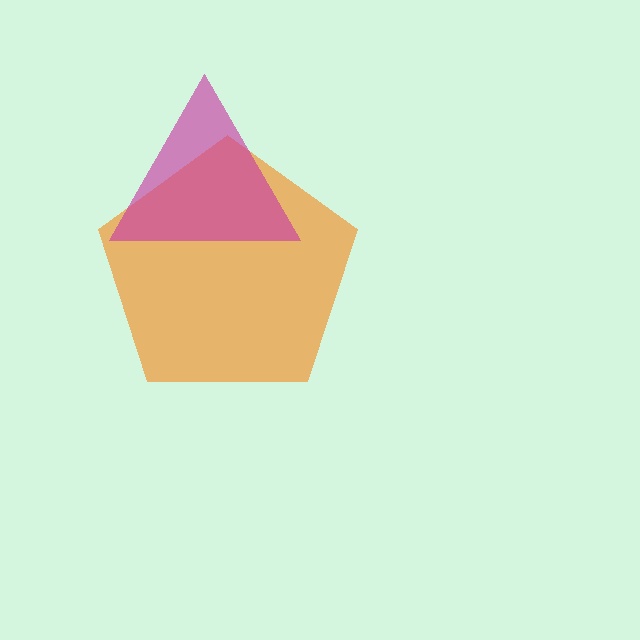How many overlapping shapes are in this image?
There are 2 overlapping shapes in the image.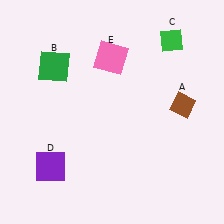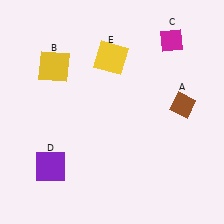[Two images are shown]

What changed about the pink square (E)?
In Image 1, E is pink. In Image 2, it changed to yellow.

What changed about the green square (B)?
In Image 1, B is green. In Image 2, it changed to yellow.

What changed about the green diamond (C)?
In Image 1, C is green. In Image 2, it changed to magenta.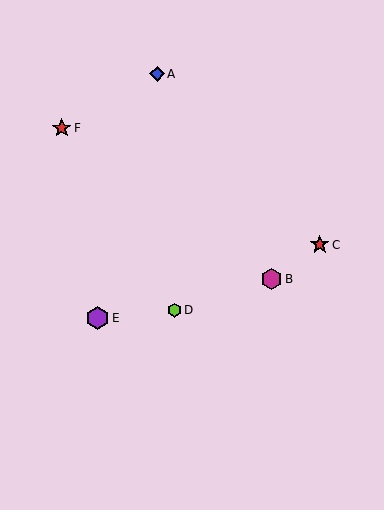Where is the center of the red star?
The center of the red star is at (62, 128).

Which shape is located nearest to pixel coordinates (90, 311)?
The purple hexagon (labeled E) at (97, 318) is nearest to that location.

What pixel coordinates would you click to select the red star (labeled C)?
Click at (320, 245) to select the red star C.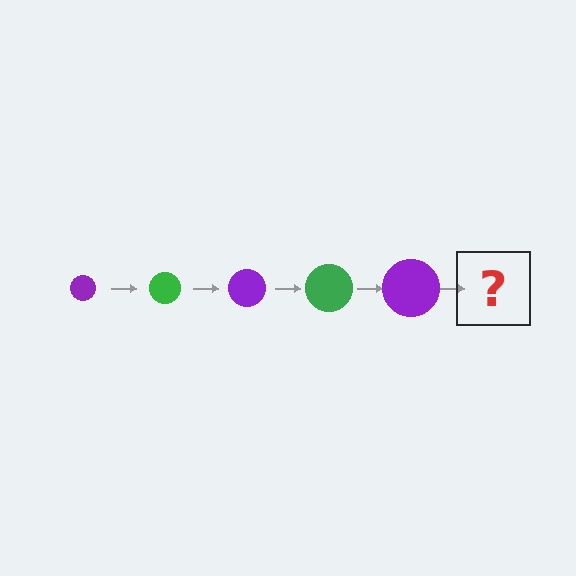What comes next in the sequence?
The next element should be a green circle, larger than the previous one.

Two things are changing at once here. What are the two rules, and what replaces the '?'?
The two rules are that the circle grows larger each step and the color cycles through purple and green. The '?' should be a green circle, larger than the previous one.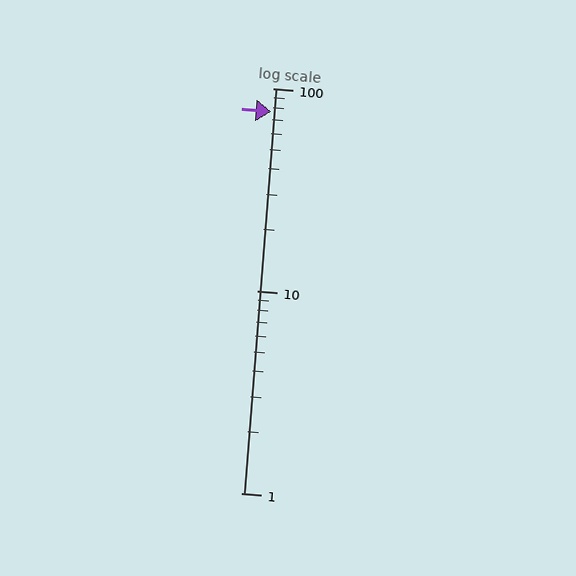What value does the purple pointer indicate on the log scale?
The pointer indicates approximately 77.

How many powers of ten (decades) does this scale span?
The scale spans 2 decades, from 1 to 100.